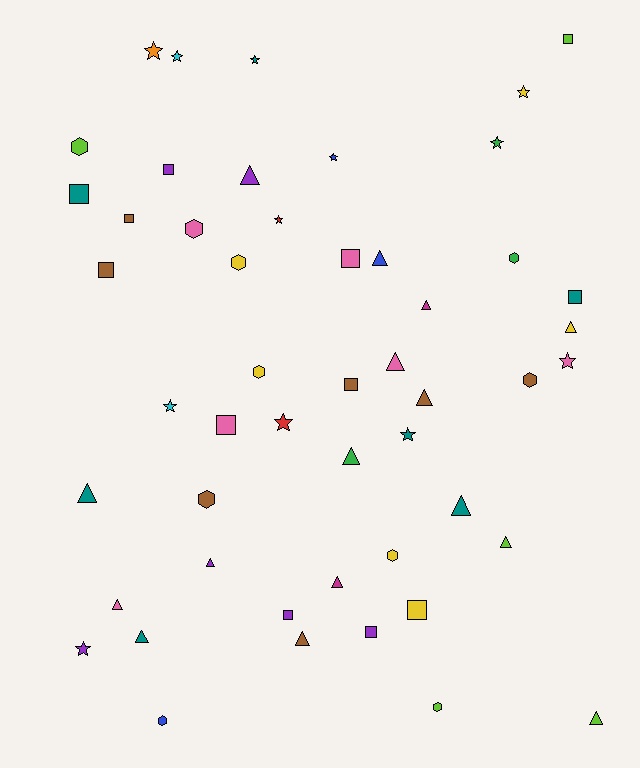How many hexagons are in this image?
There are 10 hexagons.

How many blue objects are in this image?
There are 3 blue objects.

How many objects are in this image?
There are 50 objects.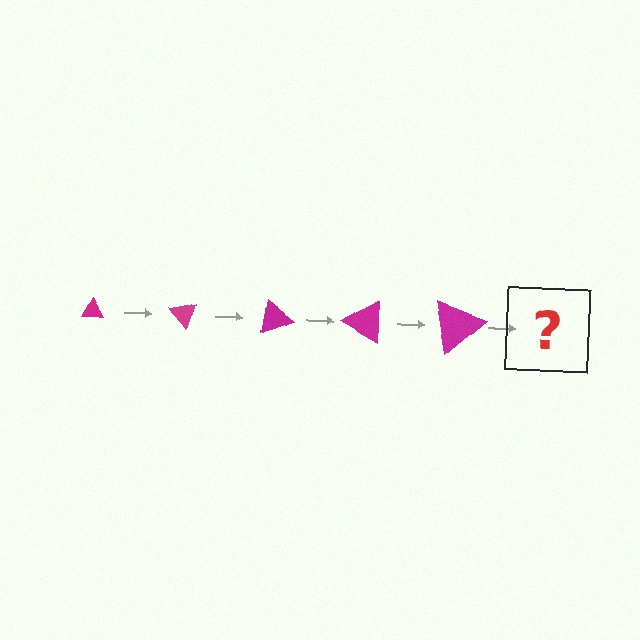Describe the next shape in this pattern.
It should be a triangle, larger than the previous one and rotated 250 degrees from the start.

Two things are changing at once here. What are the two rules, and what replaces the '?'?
The two rules are that the triangle grows larger each step and it rotates 50 degrees each step. The '?' should be a triangle, larger than the previous one and rotated 250 degrees from the start.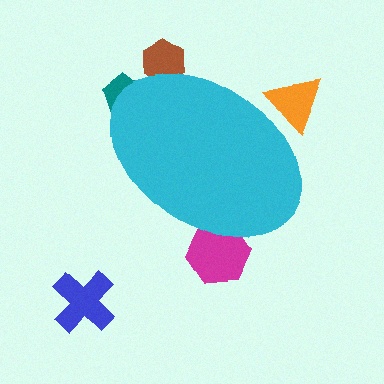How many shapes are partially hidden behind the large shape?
4 shapes are partially hidden.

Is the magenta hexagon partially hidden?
Yes, the magenta hexagon is partially hidden behind the cyan ellipse.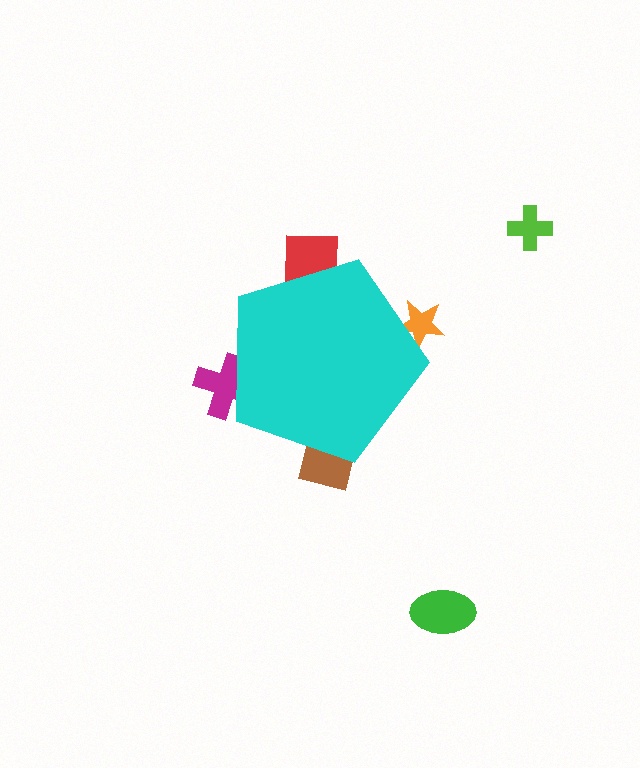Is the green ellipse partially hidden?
No, the green ellipse is fully visible.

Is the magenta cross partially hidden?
Yes, the magenta cross is partially hidden behind the cyan pentagon.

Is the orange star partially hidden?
Yes, the orange star is partially hidden behind the cyan pentagon.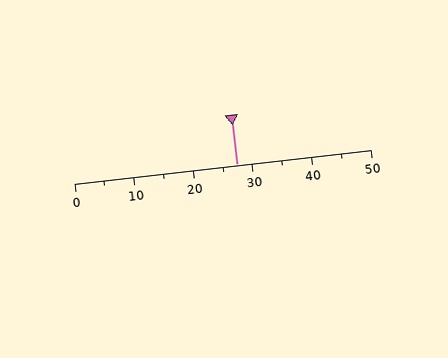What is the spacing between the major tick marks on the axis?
The major ticks are spaced 10 apart.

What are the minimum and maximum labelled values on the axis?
The axis runs from 0 to 50.